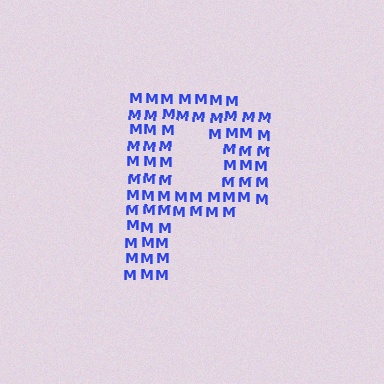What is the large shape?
The large shape is the letter P.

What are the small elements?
The small elements are letter M's.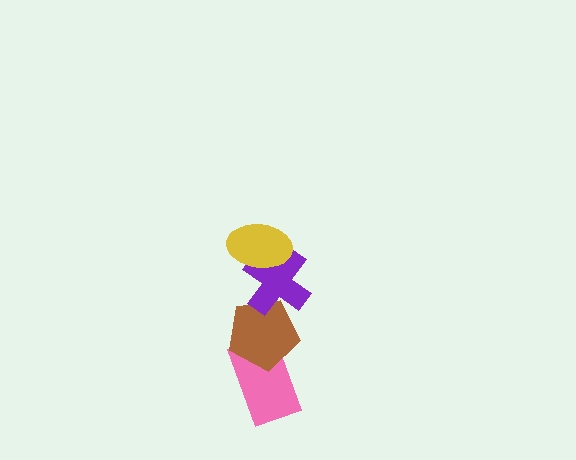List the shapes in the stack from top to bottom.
From top to bottom: the yellow ellipse, the purple cross, the brown pentagon, the pink rectangle.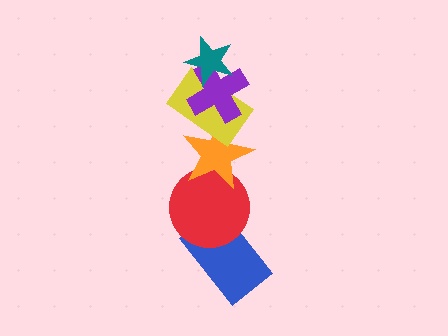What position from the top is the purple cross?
The purple cross is 2nd from the top.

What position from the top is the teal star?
The teal star is 1st from the top.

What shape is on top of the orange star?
The yellow rectangle is on top of the orange star.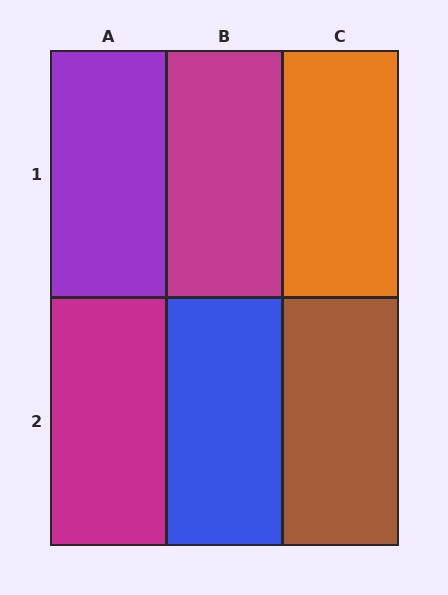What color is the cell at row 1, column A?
Purple.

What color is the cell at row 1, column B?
Magenta.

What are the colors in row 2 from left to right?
Magenta, blue, brown.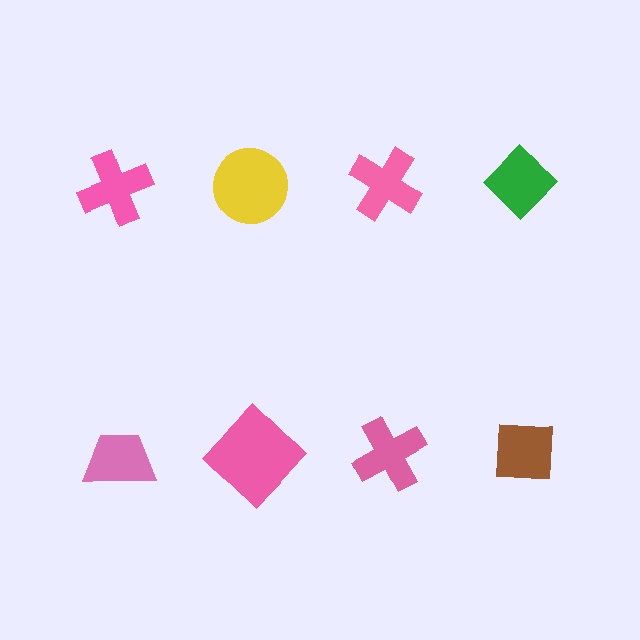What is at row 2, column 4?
A brown square.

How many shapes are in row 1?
4 shapes.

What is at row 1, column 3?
A pink cross.